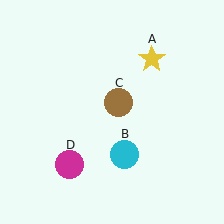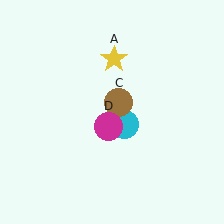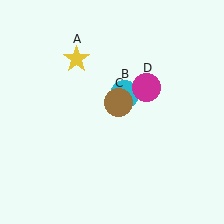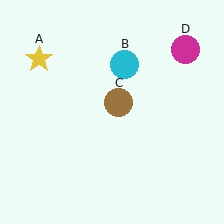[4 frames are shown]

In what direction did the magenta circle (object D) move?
The magenta circle (object D) moved up and to the right.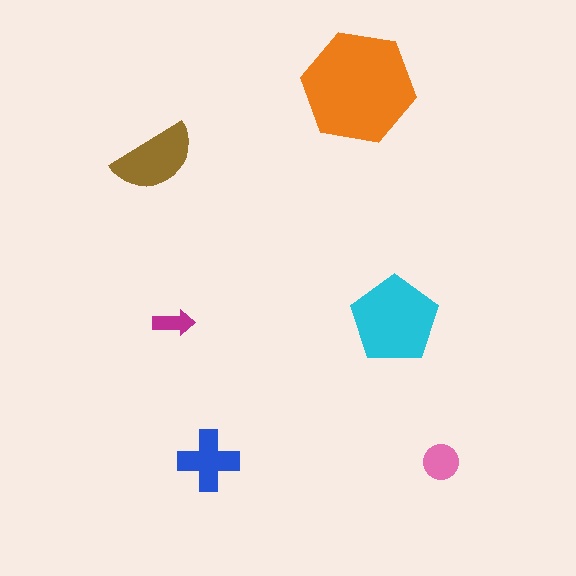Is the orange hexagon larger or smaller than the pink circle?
Larger.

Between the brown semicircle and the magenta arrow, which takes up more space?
The brown semicircle.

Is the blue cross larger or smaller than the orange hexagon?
Smaller.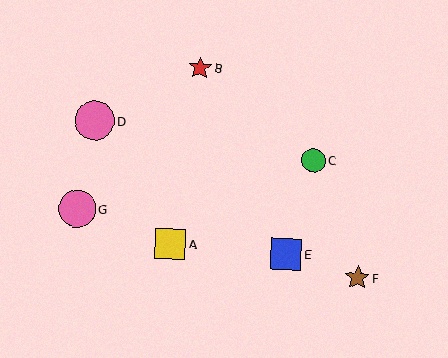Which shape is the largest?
The pink circle (labeled D) is the largest.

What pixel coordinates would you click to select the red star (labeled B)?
Click at (200, 68) to select the red star B.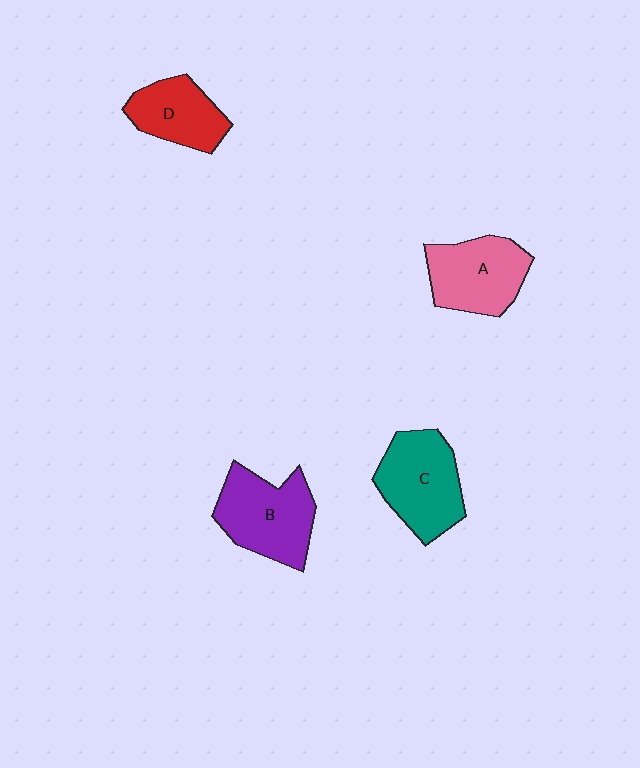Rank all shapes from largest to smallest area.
From largest to smallest: B (purple), C (teal), A (pink), D (red).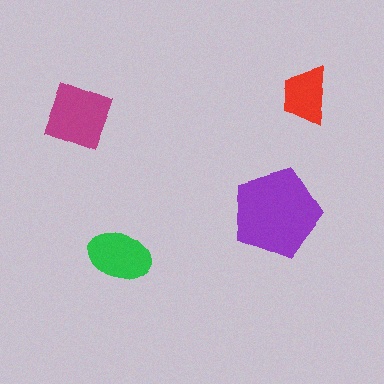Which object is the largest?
The purple pentagon.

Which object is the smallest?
The red trapezoid.